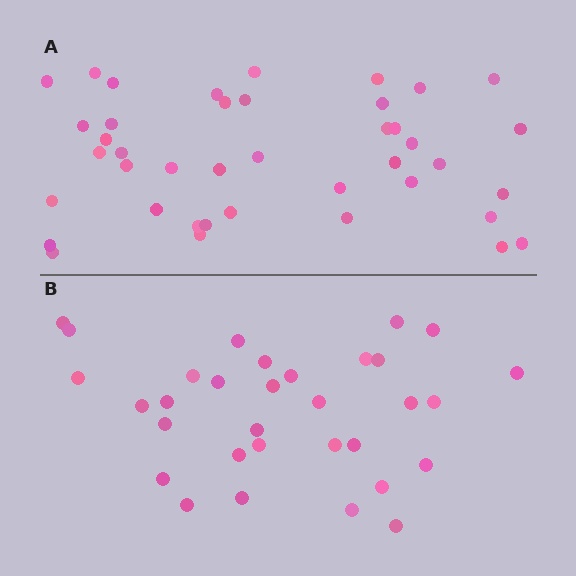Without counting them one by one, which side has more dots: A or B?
Region A (the top region) has more dots.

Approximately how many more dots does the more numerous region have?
Region A has roughly 8 or so more dots than region B.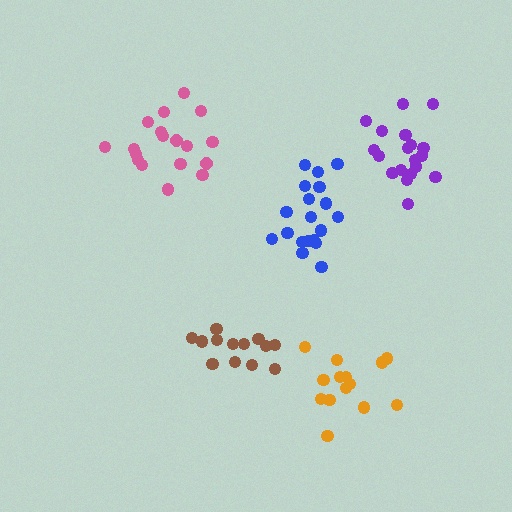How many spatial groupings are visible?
There are 5 spatial groupings.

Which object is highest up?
The pink cluster is topmost.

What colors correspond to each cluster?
The clusters are colored: brown, blue, orange, pink, purple.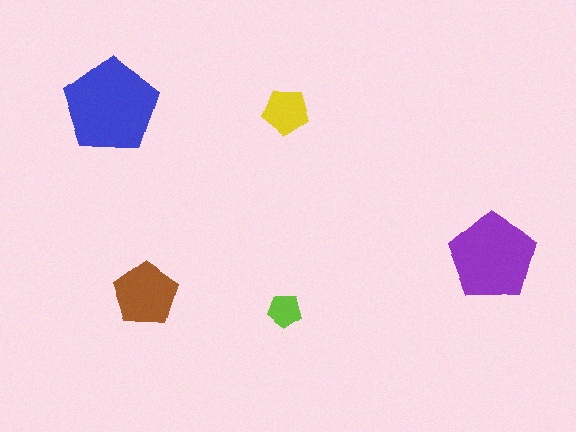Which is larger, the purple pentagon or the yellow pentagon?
The purple one.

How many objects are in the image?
There are 5 objects in the image.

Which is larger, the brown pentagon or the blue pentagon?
The blue one.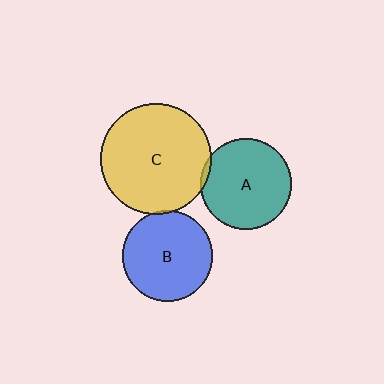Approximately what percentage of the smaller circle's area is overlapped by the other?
Approximately 5%.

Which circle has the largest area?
Circle C (yellow).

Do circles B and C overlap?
Yes.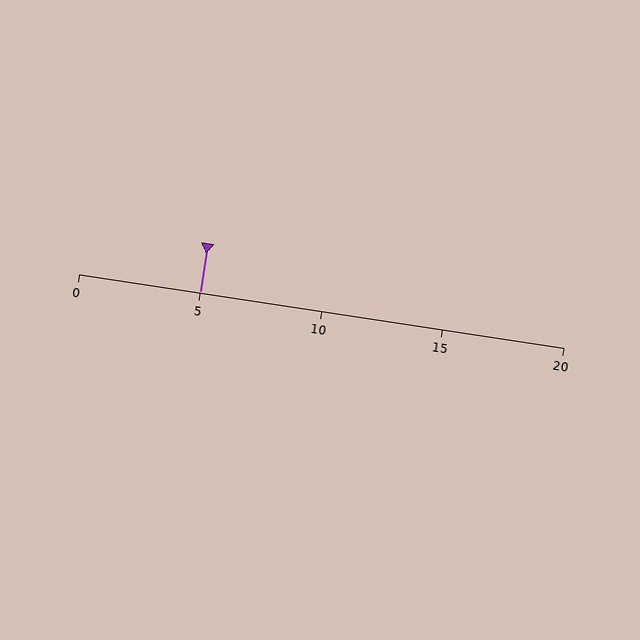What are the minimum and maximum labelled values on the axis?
The axis runs from 0 to 20.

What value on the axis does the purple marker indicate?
The marker indicates approximately 5.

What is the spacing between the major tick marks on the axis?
The major ticks are spaced 5 apart.